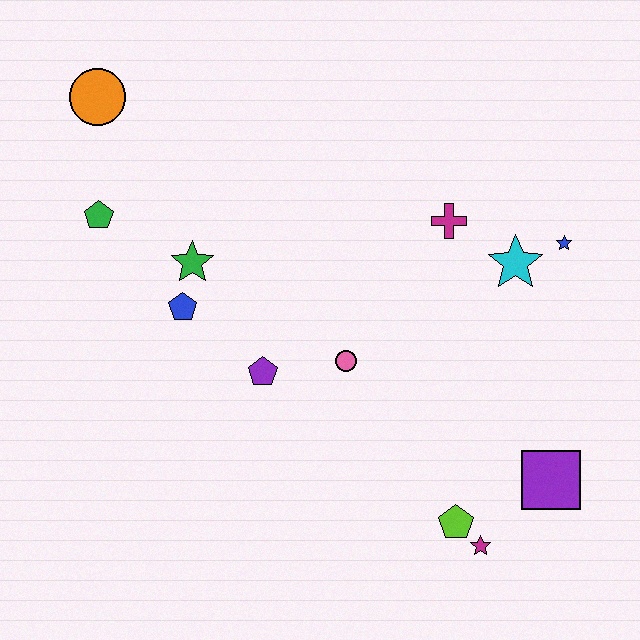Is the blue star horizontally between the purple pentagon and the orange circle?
No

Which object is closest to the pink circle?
The purple pentagon is closest to the pink circle.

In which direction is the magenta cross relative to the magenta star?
The magenta cross is above the magenta star.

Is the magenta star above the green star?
No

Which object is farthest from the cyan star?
The orange circle is farthest from the cyan star.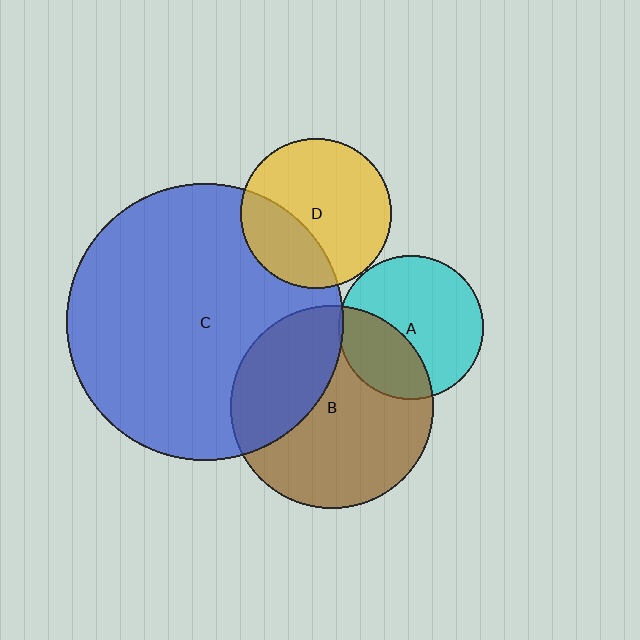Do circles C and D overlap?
Yes.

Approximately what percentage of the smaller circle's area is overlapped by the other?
Approximately 30%.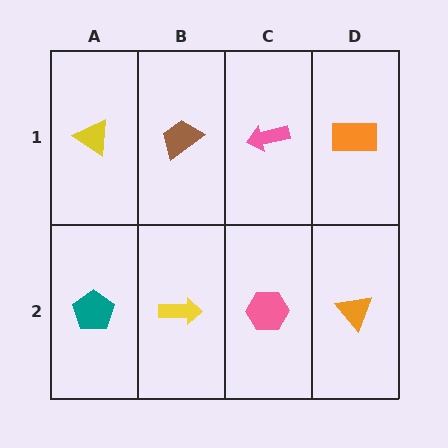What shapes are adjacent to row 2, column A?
A yellow triangle (row 1, column A), a yellow arrow (row 2, column B).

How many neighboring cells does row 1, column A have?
2.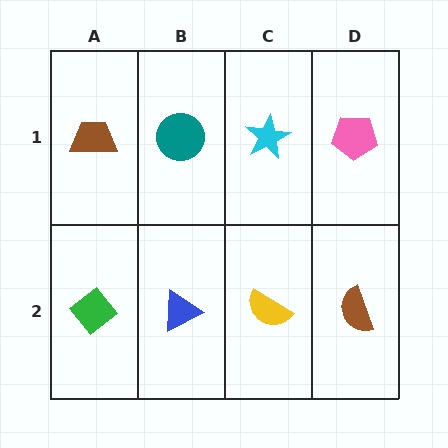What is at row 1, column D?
A pink pentagon.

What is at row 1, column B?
A teal circle.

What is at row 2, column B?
A blue triangle.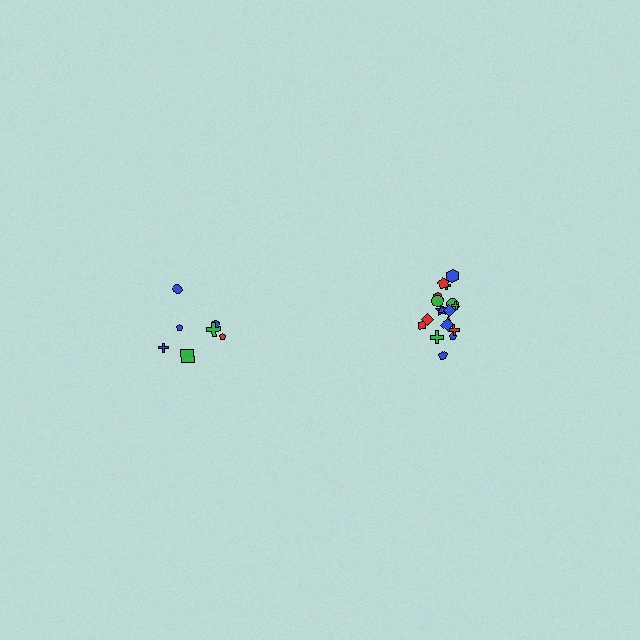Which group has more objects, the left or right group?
The right group.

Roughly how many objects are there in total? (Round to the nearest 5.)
Roughly 25 objects in total.